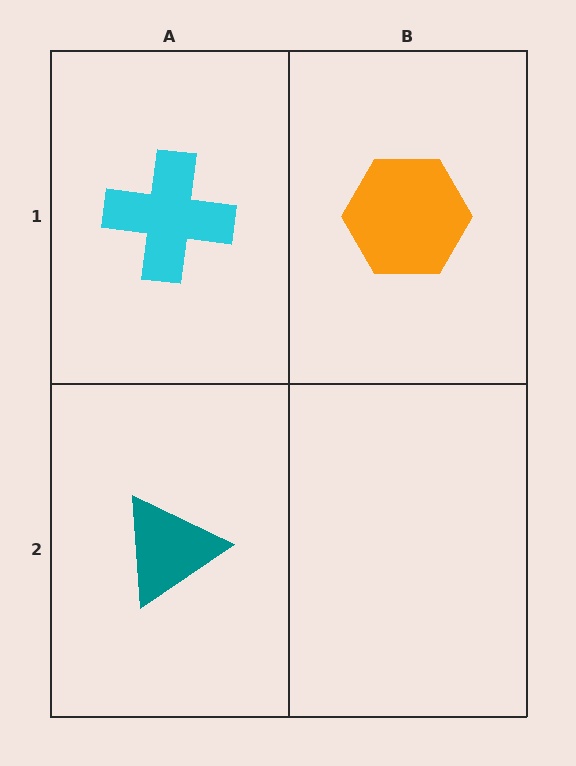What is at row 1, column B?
An orange hexagon.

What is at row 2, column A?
A teal triangle.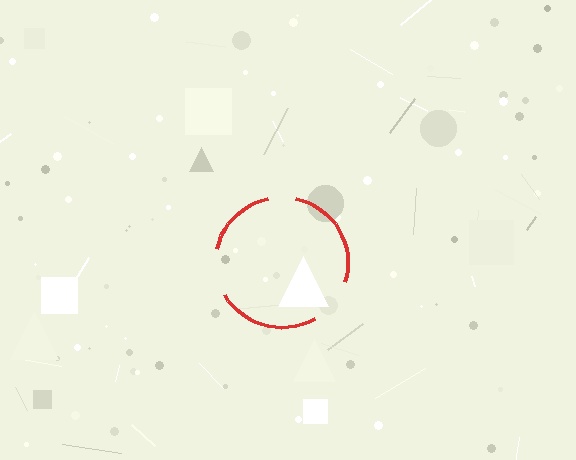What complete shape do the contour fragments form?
The contour fragments form a circle.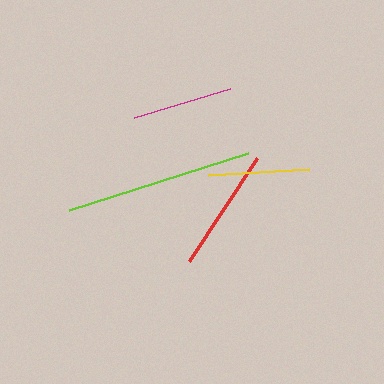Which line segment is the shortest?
The magenta line is the shortest at approximately 101 pixels.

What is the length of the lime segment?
The lime segment is approximately 187 pixels long.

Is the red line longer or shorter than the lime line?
The lime line is longer than the red line.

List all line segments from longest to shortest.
From longest to shortest: lime, red, yellow, magenta.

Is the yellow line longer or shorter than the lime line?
The lime line is longer than the yellow line.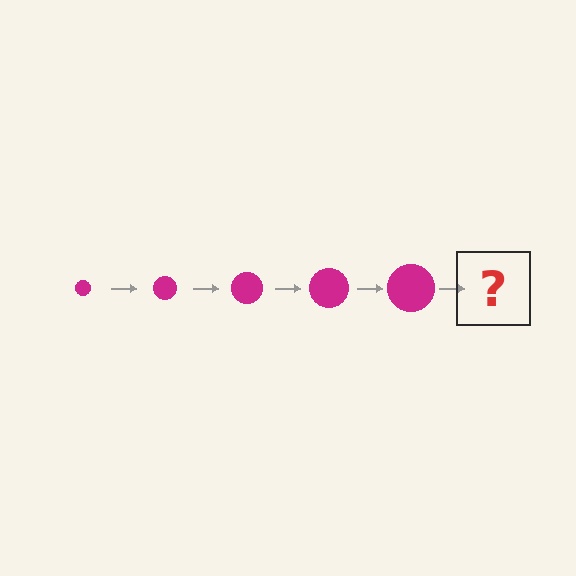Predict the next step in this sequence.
The next step is a magenta circle, larger than the previous one.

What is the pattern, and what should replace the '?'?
The pattern is that the circle gets progressively larger each step. The '?' should be a magenta circle, larger than the previous one.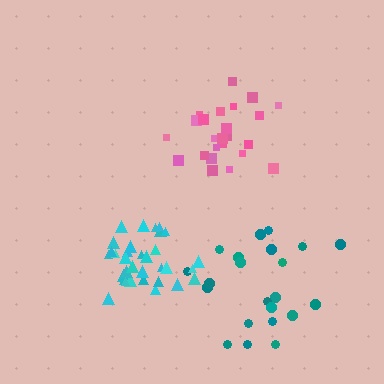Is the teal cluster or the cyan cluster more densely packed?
Cyan.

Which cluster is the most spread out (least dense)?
Teal.